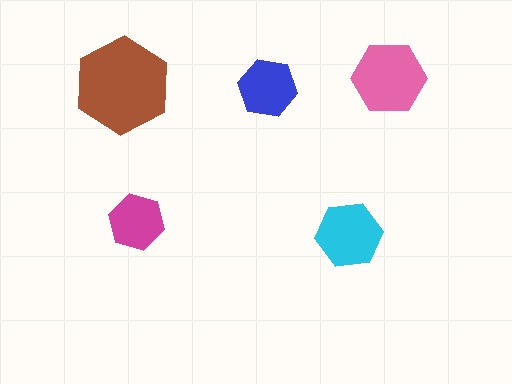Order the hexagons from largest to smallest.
the brown one, the pink one, the cyan one, the blue one, the magenta one.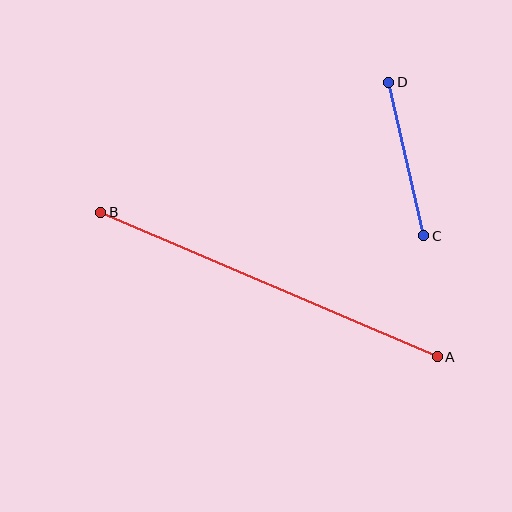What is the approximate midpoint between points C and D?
The midpoint is at approximately (406, 159) pixels.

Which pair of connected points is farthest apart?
Points A and B are farthest apart.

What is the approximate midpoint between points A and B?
The midpoint is at approximately (269, 285) pixels.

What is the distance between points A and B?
The distance is approximately 366 pixels.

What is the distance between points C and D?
The distance is approximately 157 pixels.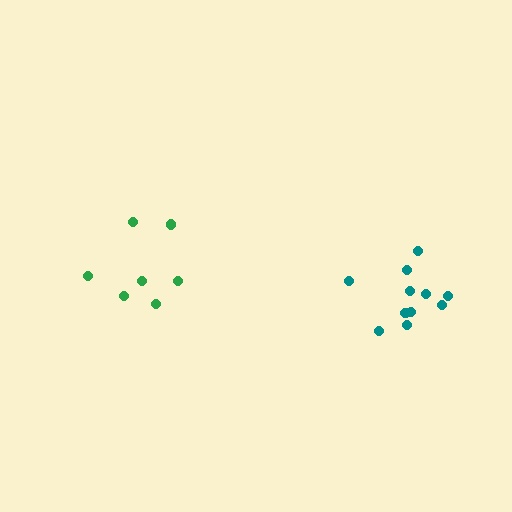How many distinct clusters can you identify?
There are 2 distinct clusters.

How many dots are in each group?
Group 1: 7 dots, Group 2: 11 dots (18 total).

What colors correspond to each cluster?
The clusters are colored: green, teal.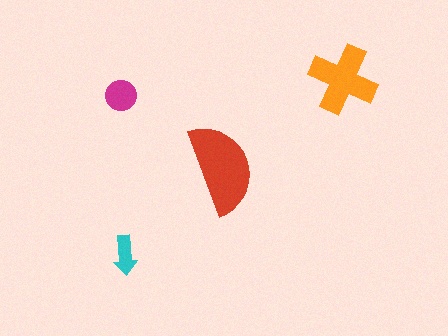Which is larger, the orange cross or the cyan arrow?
The orange cross.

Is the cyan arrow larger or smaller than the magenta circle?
Smaller.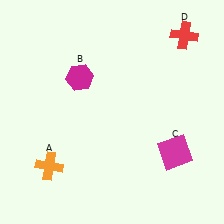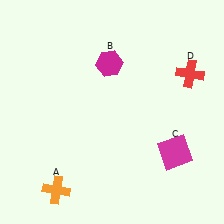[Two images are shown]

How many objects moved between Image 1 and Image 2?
3 objects moved between the two images.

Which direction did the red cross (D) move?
The red cross (D) moved down.